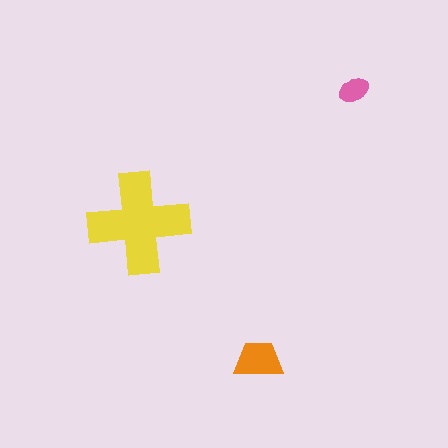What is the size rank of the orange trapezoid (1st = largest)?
2nd.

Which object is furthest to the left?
The yellow cross is leftmost.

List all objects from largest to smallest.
The yellow cross, the orange trapezoid, the pink ellipse.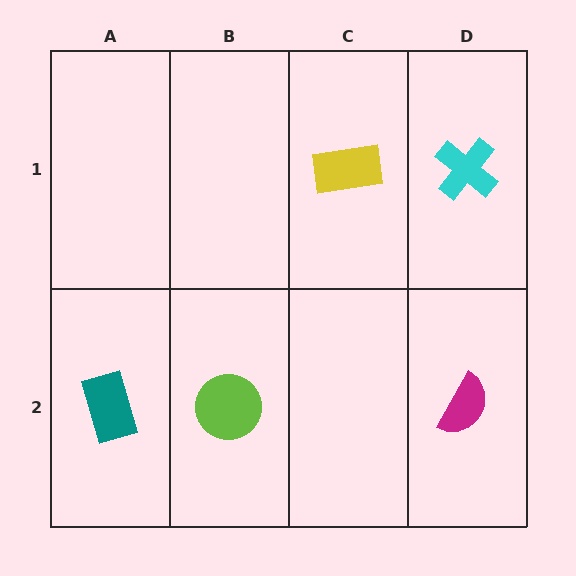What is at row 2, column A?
A teal rectangle.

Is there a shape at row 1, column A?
No, that cell is empty.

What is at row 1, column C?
A yellow rectangle.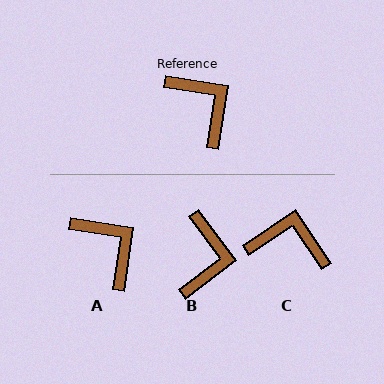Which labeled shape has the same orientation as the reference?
A.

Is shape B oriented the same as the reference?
No, it is off by about 44 degrees.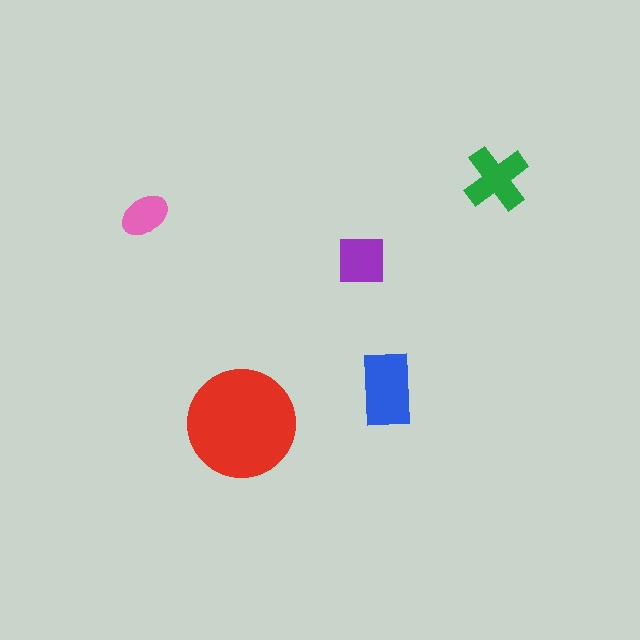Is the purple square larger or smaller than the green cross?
Smaller.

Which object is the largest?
The red circle.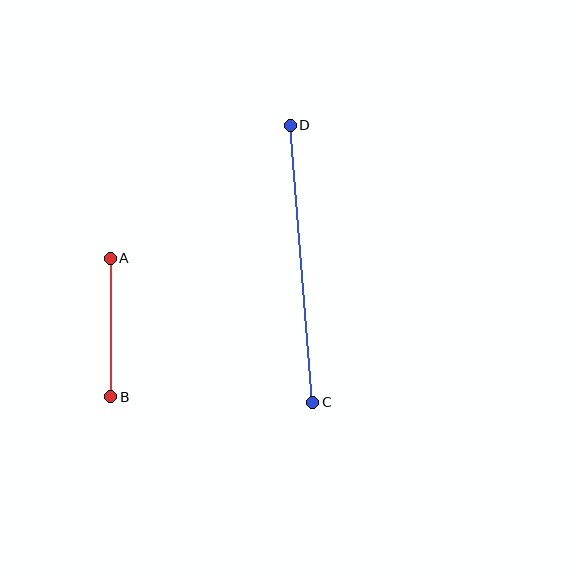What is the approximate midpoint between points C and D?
The midpoint is at approximately (302, 264) pixels.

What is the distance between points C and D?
The distance is approximately 278 pixels.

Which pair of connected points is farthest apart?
Points C and D are farthest apart.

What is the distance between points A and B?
The distance is approximately 139 pixels.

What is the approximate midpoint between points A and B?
The midpoint is at approximately (111, 328) pixels.